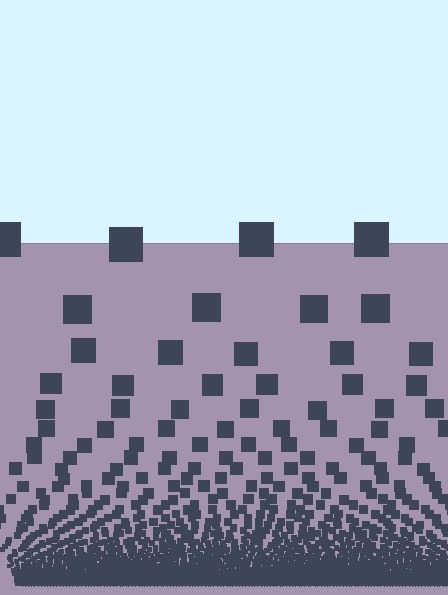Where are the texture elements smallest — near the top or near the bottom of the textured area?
Near the bottom.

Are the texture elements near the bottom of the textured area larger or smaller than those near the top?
Smaller. The gradient is inverted — elements near the bottom are smaller and denser.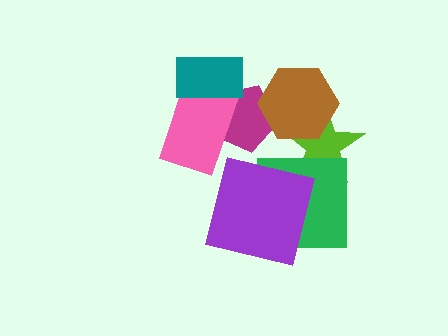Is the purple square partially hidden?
No, no other shape covers it.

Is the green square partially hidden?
Yes, it is partially covered by another shape.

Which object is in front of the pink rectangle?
The teal rectangle is in front of the pink rectangle.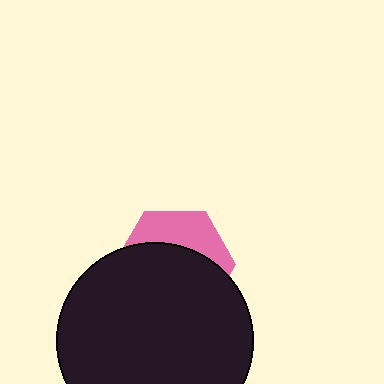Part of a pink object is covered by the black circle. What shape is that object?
It is a hexagon.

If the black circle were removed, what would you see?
You would see the complete pink hexagon.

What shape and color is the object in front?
The object in front is a black circle.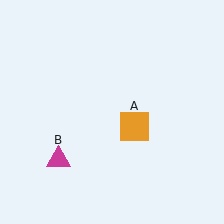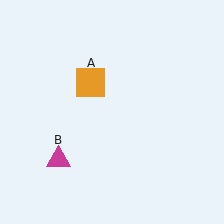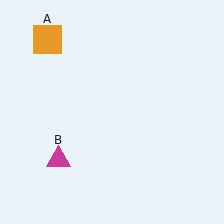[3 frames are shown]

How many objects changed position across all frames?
1 object changed position: orange square (object A).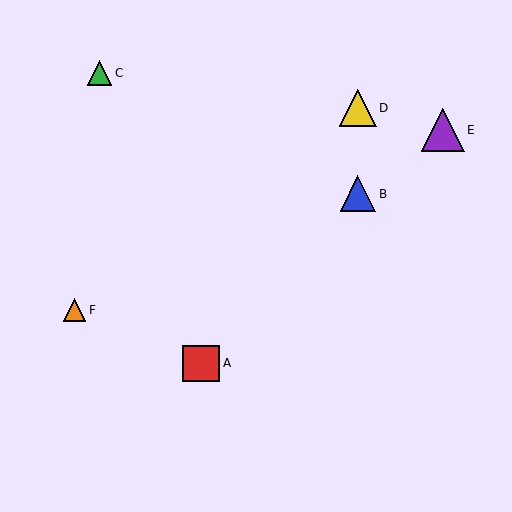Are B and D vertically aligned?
Yes, both are at x≈358.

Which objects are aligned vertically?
Objects B, D are aligned vertically.